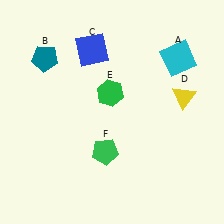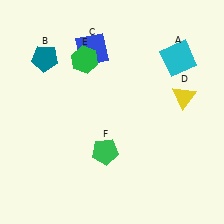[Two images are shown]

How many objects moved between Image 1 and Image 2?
1 object moved between the two images.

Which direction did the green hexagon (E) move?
The green hexagon (E) moved up.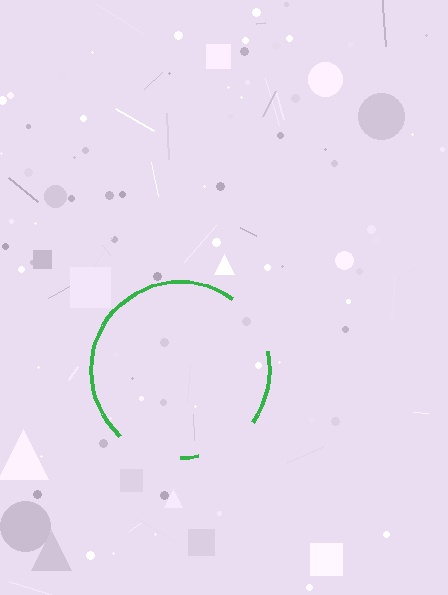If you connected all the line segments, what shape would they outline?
They would outline a circle.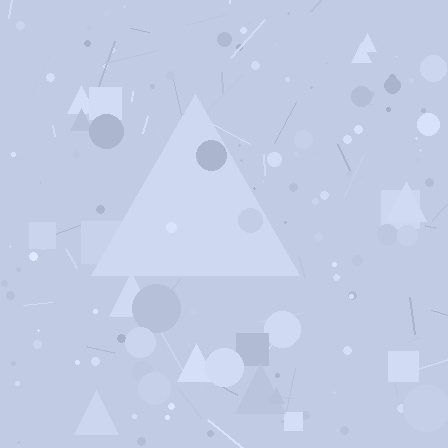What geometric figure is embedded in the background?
A triangle is embedded in the background.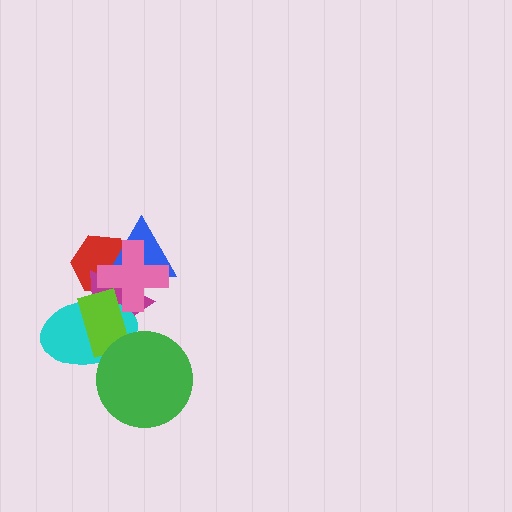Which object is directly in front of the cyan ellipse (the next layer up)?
The pink cross is directly in front of the cyan ellipse.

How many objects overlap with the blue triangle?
3 objects overlap with the blue triangle.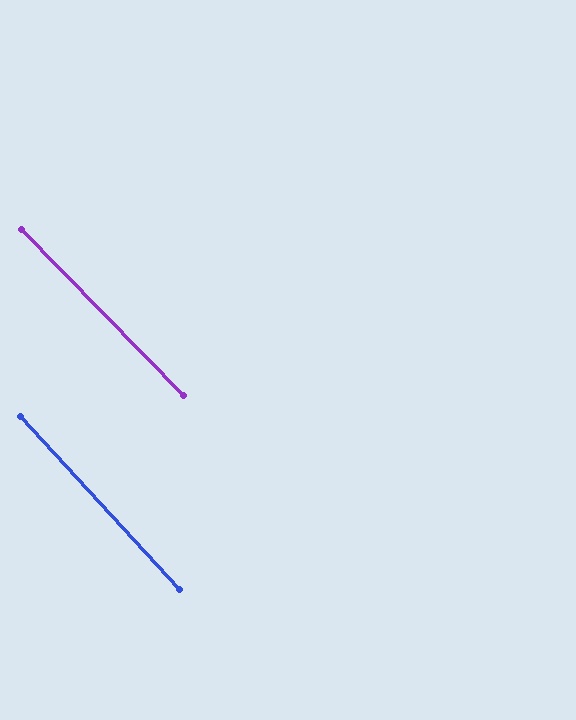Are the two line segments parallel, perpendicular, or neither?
Parallel — their directions differ by only 1.6°.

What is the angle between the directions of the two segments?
Approximately 2 degrees.